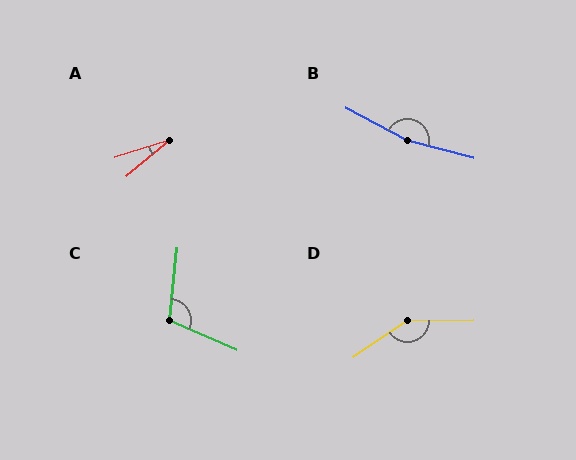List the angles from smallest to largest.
A (22°), C (108°), D (146°), B (167°).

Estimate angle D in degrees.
Approximately 146 degrees.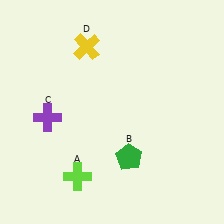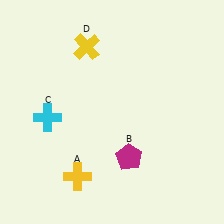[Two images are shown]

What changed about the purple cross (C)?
In Image 1, C is purple. In Image 2, it changed to cyan.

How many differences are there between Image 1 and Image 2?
There are 3 differences between the two images.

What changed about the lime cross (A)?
In Image 1, A is lime. In Image 2, it changed to yellow.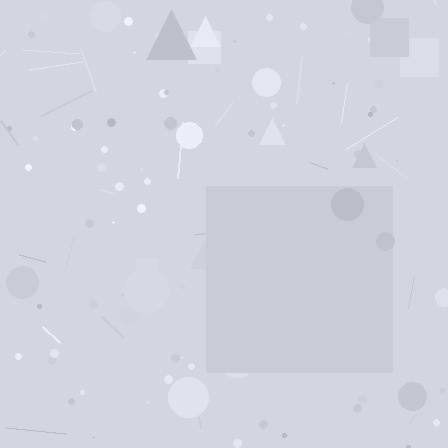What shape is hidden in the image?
A square is hidden in the image.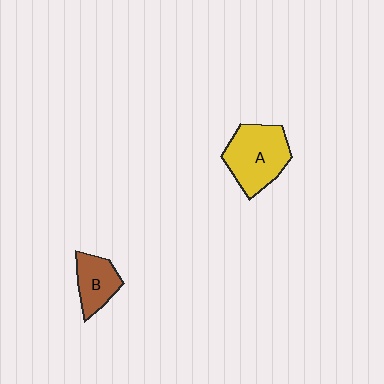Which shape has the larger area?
Shape A (yellow).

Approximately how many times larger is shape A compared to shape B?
Approximately 1.7 times.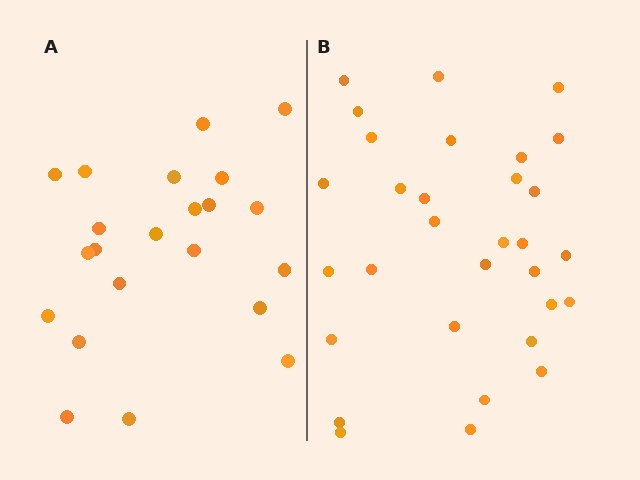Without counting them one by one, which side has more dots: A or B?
Region B (the right region) has more dots.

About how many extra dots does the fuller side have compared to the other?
Region B has roughly 8 or so more dots than region A.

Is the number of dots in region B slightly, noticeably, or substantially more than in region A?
Region B has noticeably more, but not dramatically so. The ratio is roughly 1.4 to 1.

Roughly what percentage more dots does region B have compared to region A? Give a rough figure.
About 40% more.